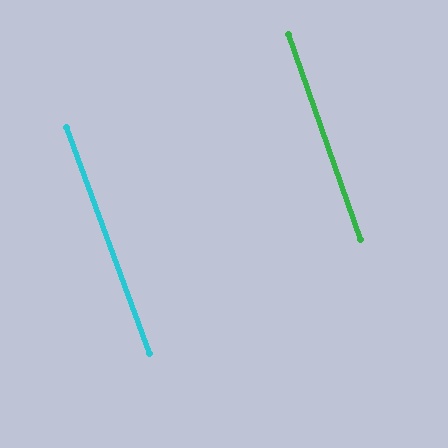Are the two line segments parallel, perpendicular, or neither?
Parallel — their directions differ by only 0.7°.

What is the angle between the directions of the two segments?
Approximately 1 degree.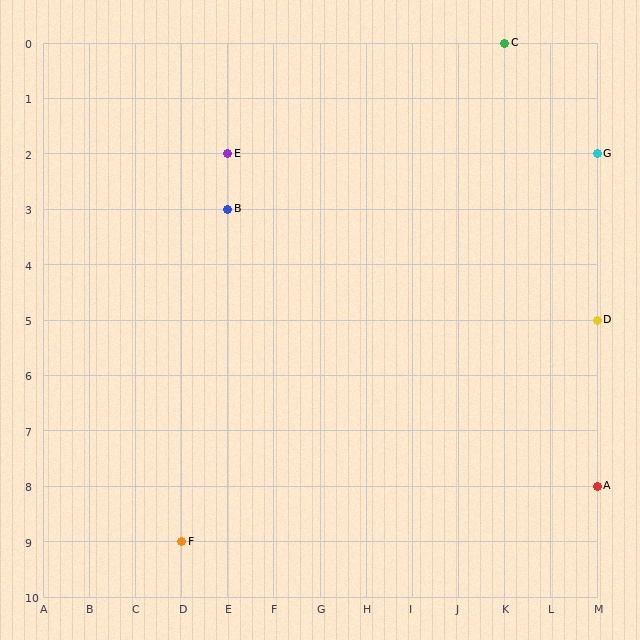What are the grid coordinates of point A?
Point A is at grid coordinates (M, 8).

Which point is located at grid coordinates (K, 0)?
Point C is at (K, 0).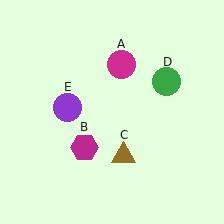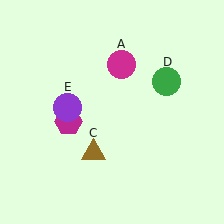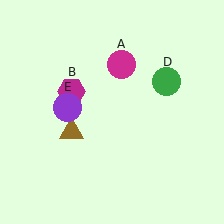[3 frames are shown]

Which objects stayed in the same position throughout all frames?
Magenta circle (object A) and green circle (object D) and purple circle (object E) remained stationary.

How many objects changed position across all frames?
2 objects changed position: magenta hexagon (object B), brown triangle (object C).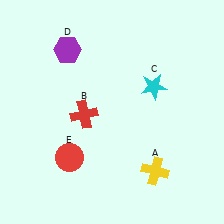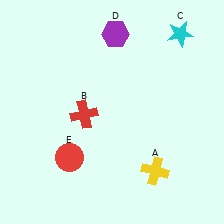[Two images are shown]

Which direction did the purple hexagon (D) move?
The purple hexagon (D) moved right.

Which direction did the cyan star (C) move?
The cyan star (C) moved up.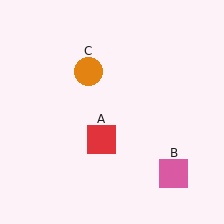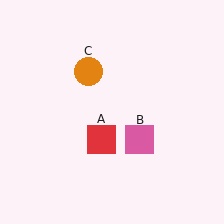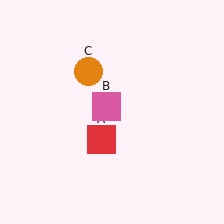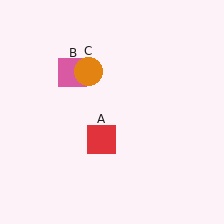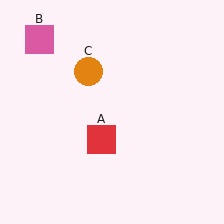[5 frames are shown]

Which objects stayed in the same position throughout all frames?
Red square (object A) and orange circle (object C) remained stationary.